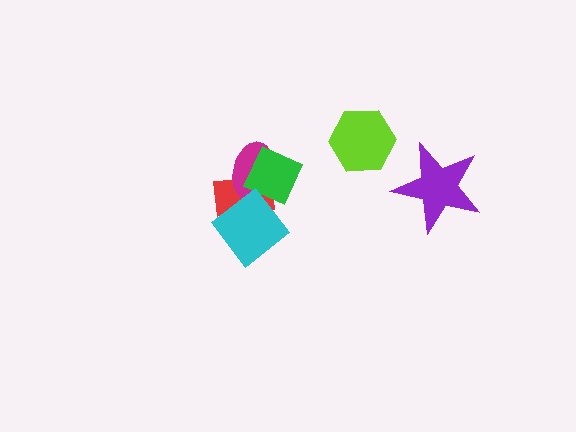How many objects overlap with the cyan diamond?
3 objects overlap with the cyan diamond.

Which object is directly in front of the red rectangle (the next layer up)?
The magenta ellipse is directly in front of the red rectangle.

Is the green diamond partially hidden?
Yes, it is partially covered by another shape.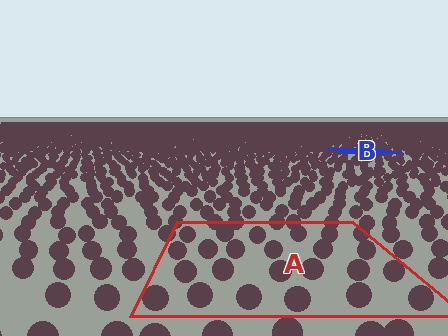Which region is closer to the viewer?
Region A is closer. The texture elements there are larger and more spread out.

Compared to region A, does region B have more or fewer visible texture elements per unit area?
Region B has more texture elements per unit area — they are packed more densely because it is farther away.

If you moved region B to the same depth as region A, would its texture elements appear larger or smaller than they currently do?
They would appear larger. At a closer depth, the same texture elements are projected at a bigger on-screen size.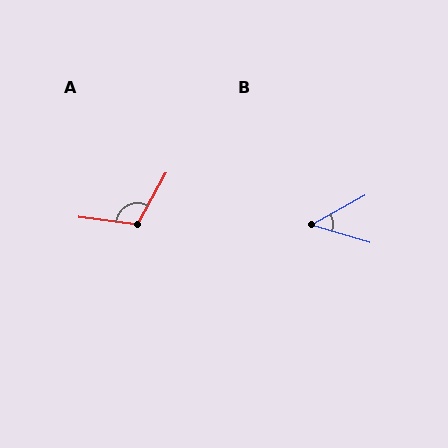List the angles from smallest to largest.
B (45°), A (111°).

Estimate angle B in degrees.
Approximately 45 degrees.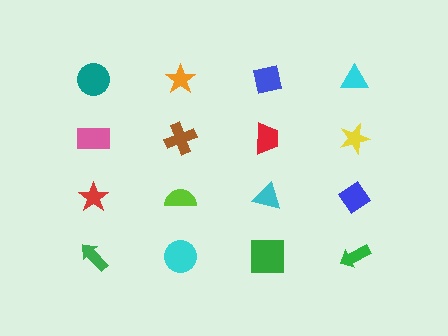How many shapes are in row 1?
4 shapes.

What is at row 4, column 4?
A green arrow.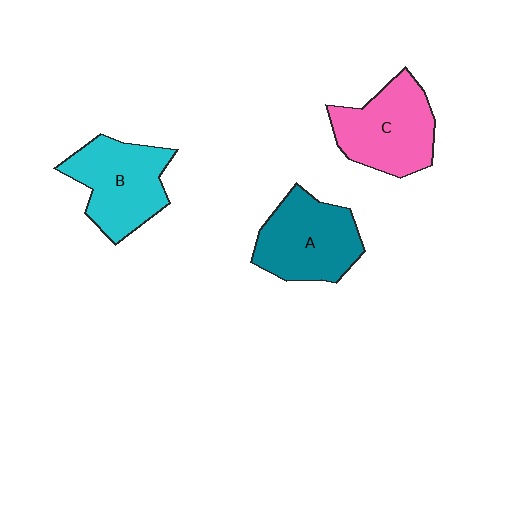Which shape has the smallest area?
Shape A (teal).